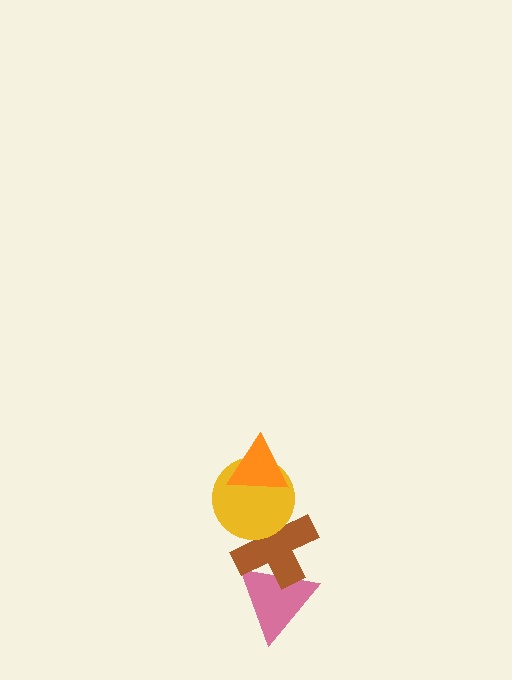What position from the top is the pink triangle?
The pink triangle is 4th from the top.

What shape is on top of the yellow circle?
The orange triangle is on top of the yellow circle.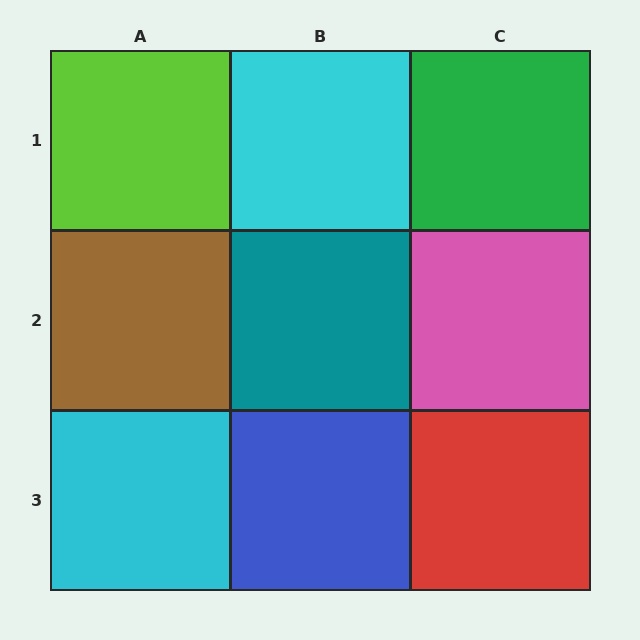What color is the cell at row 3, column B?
Blue.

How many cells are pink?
1 cell is pink.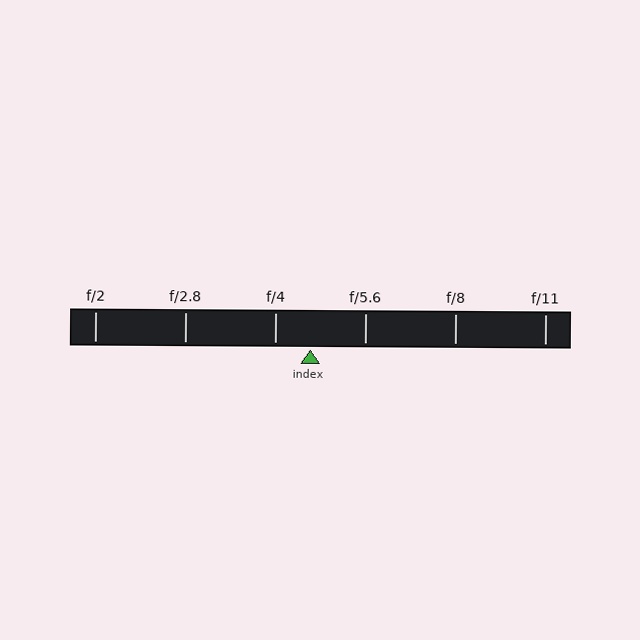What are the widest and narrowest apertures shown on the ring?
The widest aperture shown is f/2 and the narrowest is f/11.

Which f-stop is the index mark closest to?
The index mark is closest to f/4.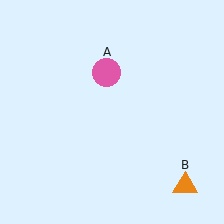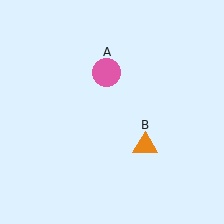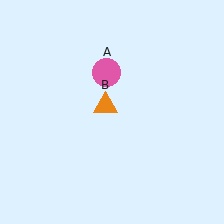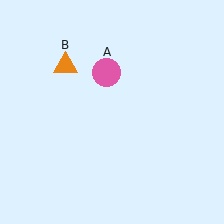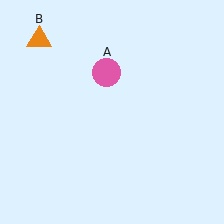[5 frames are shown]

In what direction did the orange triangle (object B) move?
The orange triangle (object B) moved up and to the left.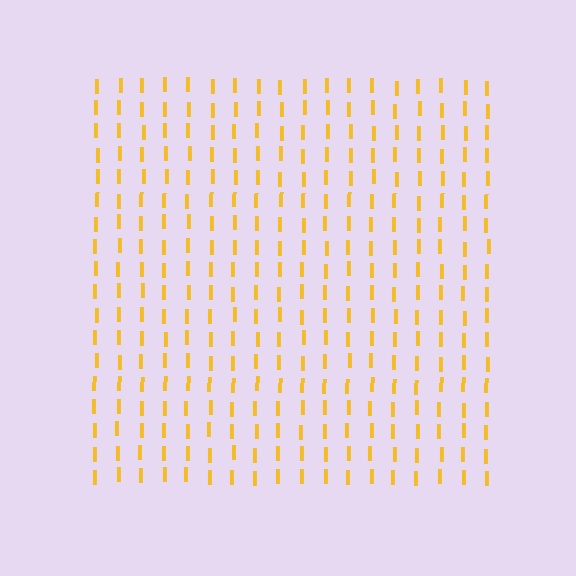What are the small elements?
The small elements are letter I's.